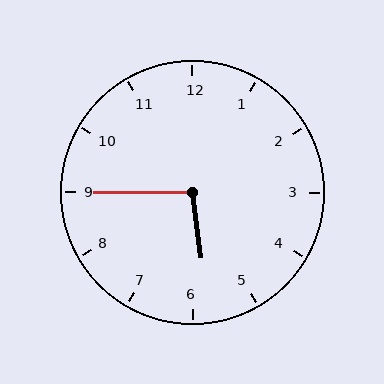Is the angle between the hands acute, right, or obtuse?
It is obtuse.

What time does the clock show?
5:45.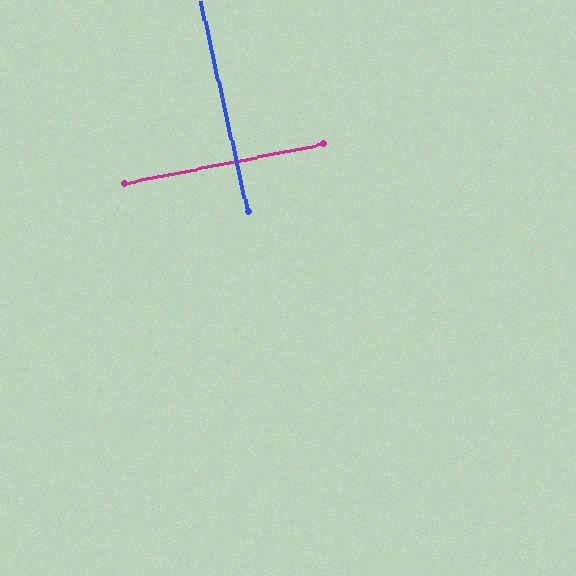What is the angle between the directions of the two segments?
Approximately 89 degrees.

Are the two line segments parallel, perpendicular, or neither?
Perpendicular — they meet at approximately 89°.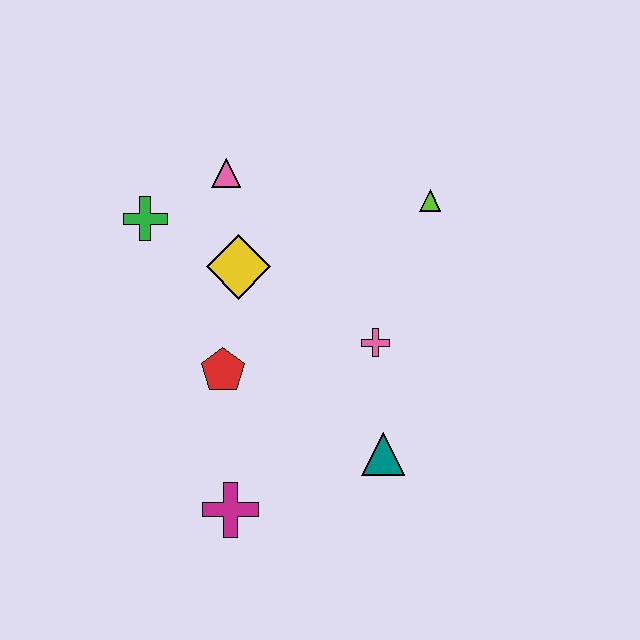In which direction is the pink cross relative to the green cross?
The pink cross is to the right of the green cross.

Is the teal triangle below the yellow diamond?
Yes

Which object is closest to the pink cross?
The teal triangle is closest to the pink cross.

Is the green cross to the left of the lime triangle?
Yes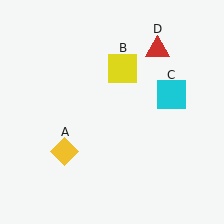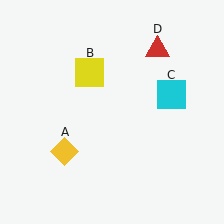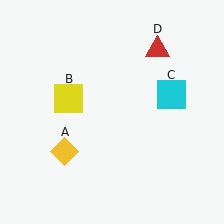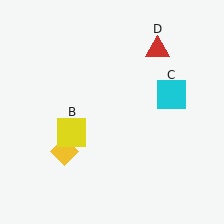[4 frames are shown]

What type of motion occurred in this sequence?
The yellow square (object B) rotated counterclockwise around the center of the scene.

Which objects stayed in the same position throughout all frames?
Yellow diamond (object A) and cyan square (object C) and red triangle (object D) remained stationary.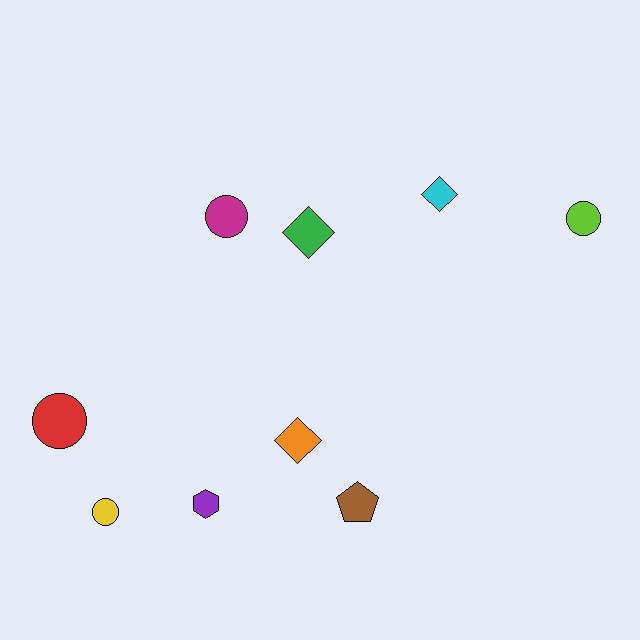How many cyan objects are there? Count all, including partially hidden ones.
There is 1 cyan object.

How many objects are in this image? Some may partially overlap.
There are 9 objects.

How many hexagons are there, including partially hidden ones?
There is 1 hexagon.